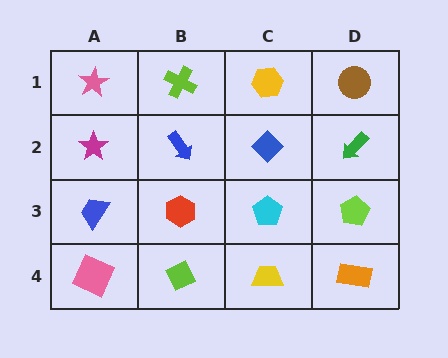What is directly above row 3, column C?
A blue diamond.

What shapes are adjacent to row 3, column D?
A green arrow (row 2, column D), an orange rectangle (row 4, column D), a cyan pentagon (row 3, column C).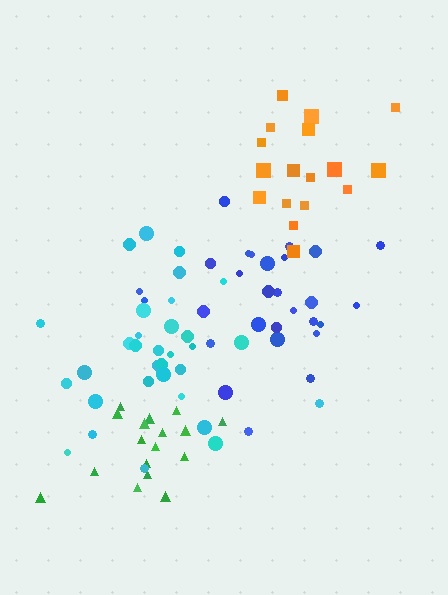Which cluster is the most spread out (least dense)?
Cyan.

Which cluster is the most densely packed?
Green.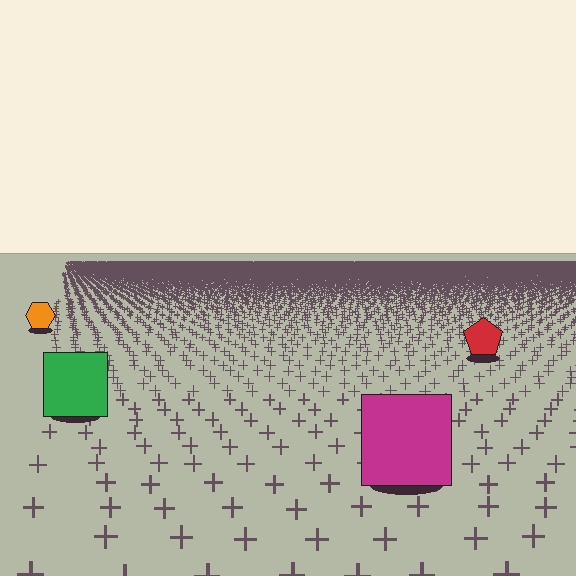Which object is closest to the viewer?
The magenta square is closest. The texture marks near it are larger and more spread out.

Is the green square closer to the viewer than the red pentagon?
Yes. The green square is closer — you can tell from the texture gradient: the ground texture is coarser near it.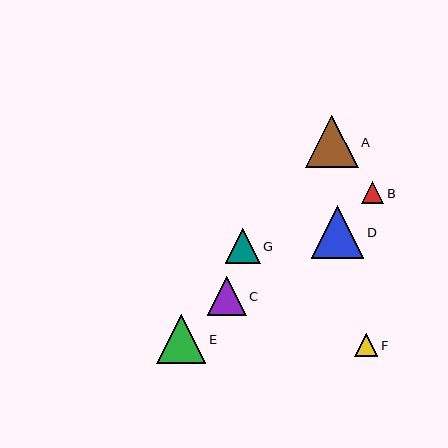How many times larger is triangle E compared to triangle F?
Triangle E is approximately 2.1 times the size of triangle F.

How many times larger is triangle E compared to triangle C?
Triangle E is approximately 1.3 times the size of triangle C.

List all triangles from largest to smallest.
From largest to smallest: D, A, E, C, G, F, B.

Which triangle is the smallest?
Triangle B is the smallest with a size of approximately 22 pixels.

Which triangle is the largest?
Triangle D is the largest with a size of approximately 53 pixels.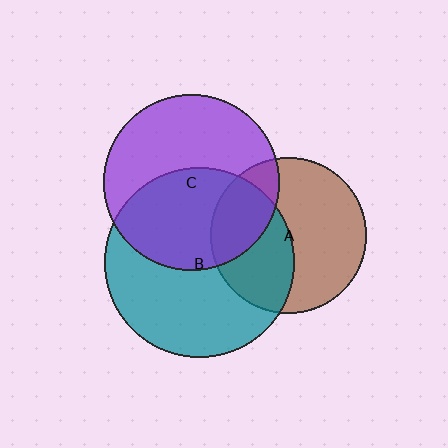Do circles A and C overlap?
Yes.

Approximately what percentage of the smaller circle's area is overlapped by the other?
Approximately 25%.